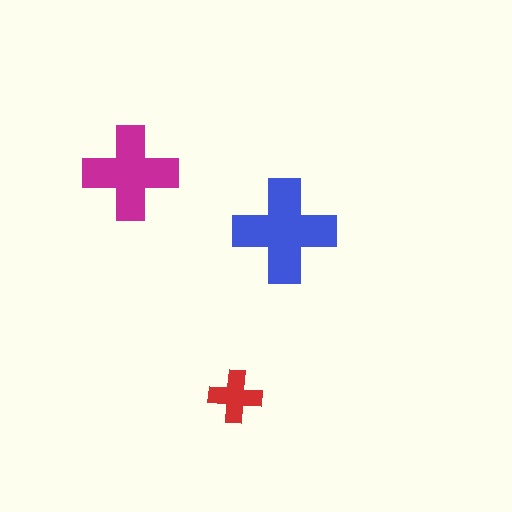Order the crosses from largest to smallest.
the blue one, the magenta one, the red one.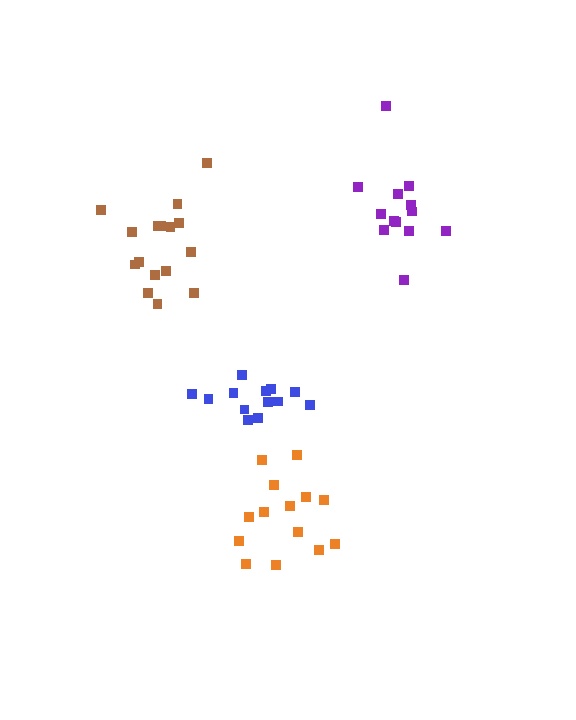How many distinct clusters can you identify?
There are 4 distinct clusters.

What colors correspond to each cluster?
The clusters are colored: brown, orange, blue, purple.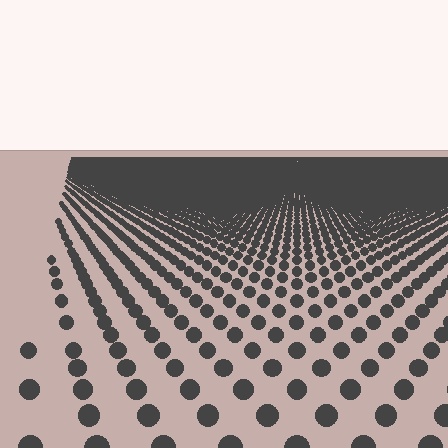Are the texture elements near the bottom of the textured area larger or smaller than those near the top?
Larger. Near the bottom, elements are closer to the viewer and appear at a bigger on-screen size.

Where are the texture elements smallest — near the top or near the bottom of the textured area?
Near the top.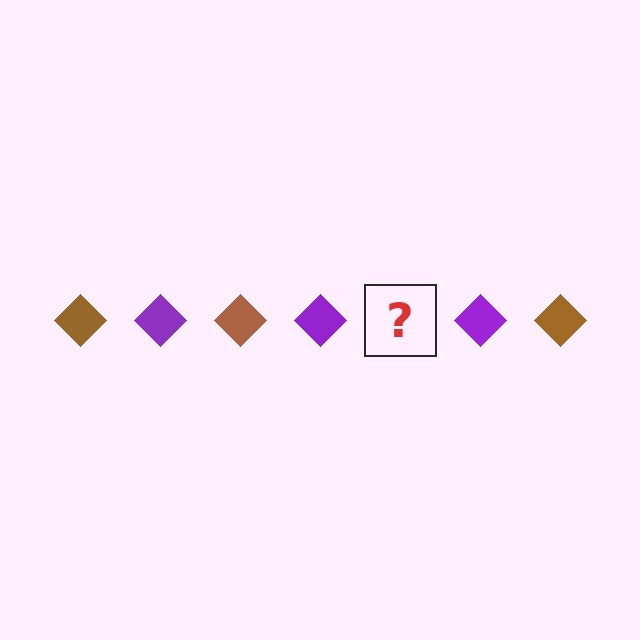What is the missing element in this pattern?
The missing element is a brown diamond.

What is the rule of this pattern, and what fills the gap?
The rule is that the pattern cycles through brown, purple diamonds. The gap should be filled with a brown diamond.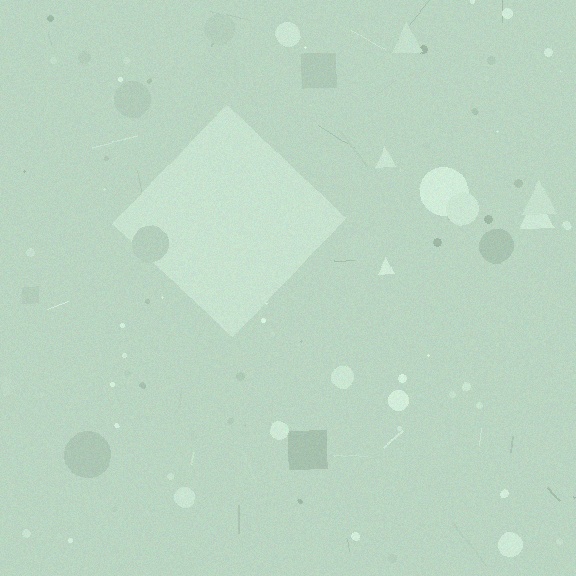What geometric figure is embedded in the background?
A diamond is embedded in the background.